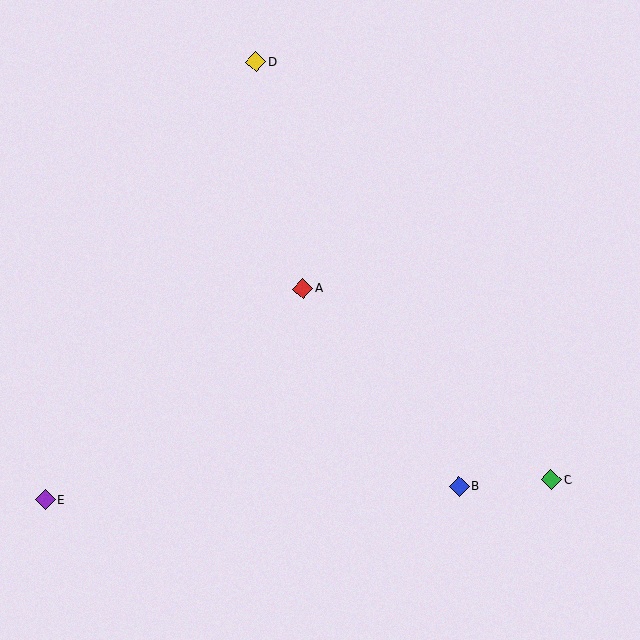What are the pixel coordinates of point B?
Point B is at (459, 486).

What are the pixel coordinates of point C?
Point C is at (551, 480).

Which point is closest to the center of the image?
Point A at (303, 289) is closest to the center.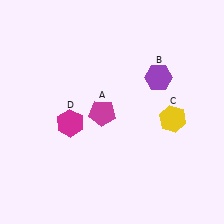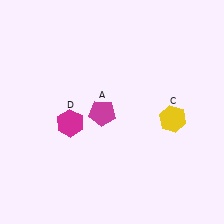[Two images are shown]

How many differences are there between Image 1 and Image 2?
There is 1 difference between the two images.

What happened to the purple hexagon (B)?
The purple hexagon (B) was removed in Image 2. It was in the top-right area of Image 1.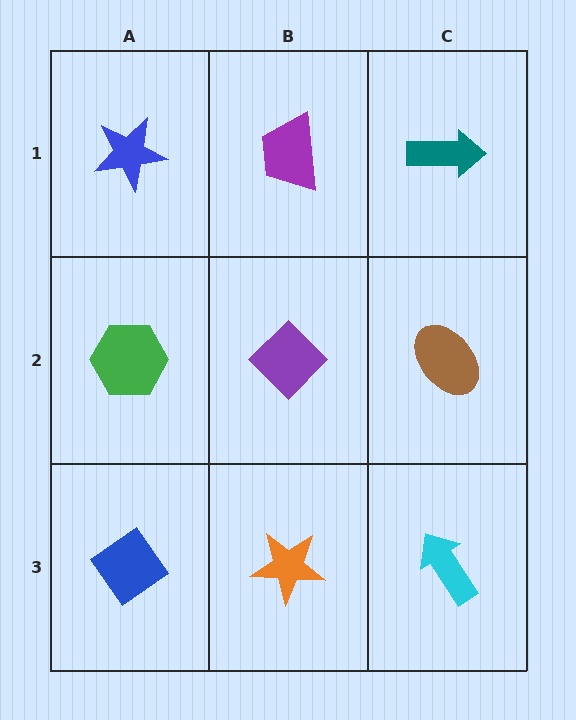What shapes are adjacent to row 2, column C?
A teal arrow (row 1, column C), a cyan arrow (row 3, column C), a purple diamond (row 2, column B).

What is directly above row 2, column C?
A teal arrow.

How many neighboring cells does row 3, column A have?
2.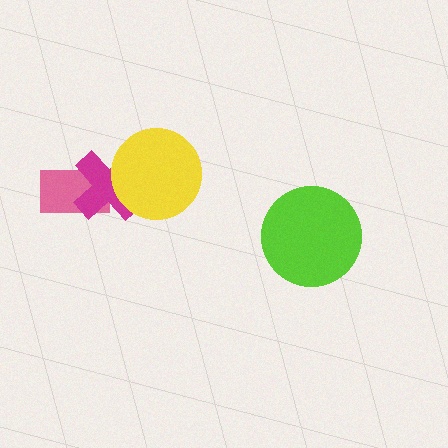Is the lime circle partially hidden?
No, no other shape covers it.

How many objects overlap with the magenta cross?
2 objects overlap with the magenta cross.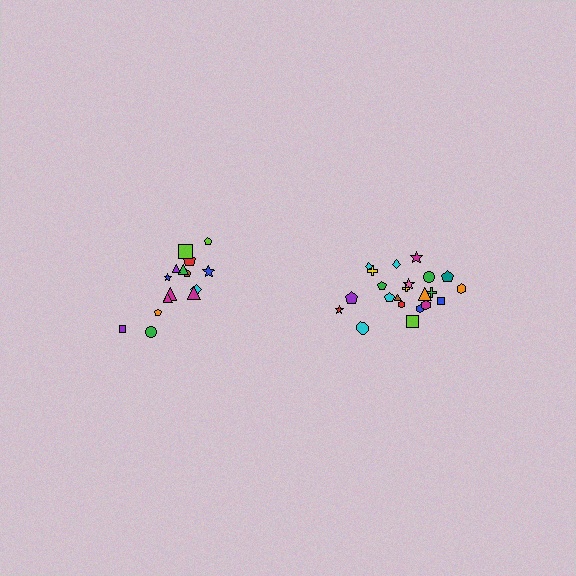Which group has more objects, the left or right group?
The right group.